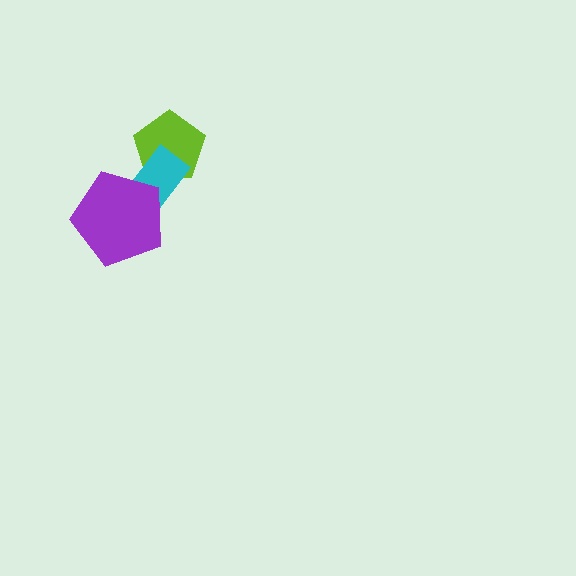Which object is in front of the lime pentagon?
The cyan rectangle is in front of the lime pentagon.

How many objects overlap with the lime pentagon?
1 object overlaps with the lime pentagon.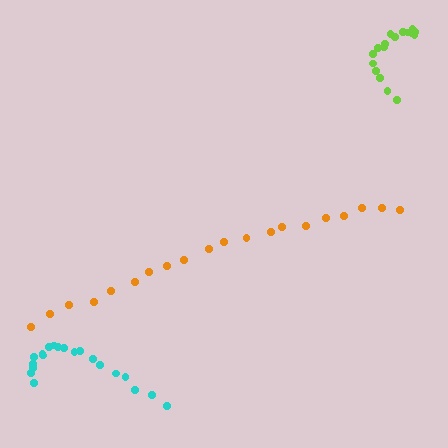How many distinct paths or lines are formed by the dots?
There are 3 distinct paths.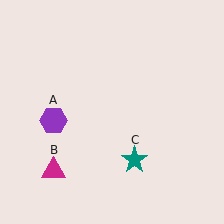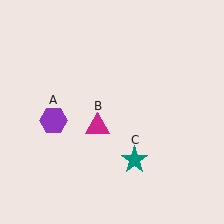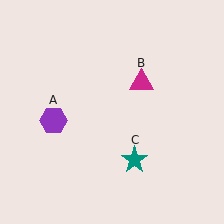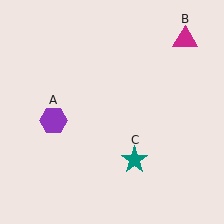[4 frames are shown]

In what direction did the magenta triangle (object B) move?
The magenta triangle (object B) moved up and to the right.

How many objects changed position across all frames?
1 object changed position: magenta triangle (object B).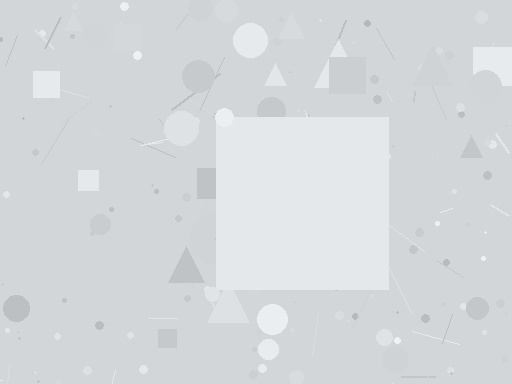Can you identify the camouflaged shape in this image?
The camouflaged shape is a square.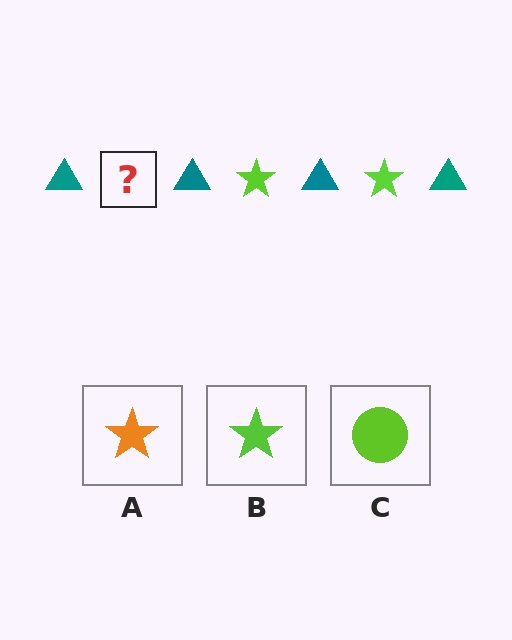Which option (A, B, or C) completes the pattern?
B.